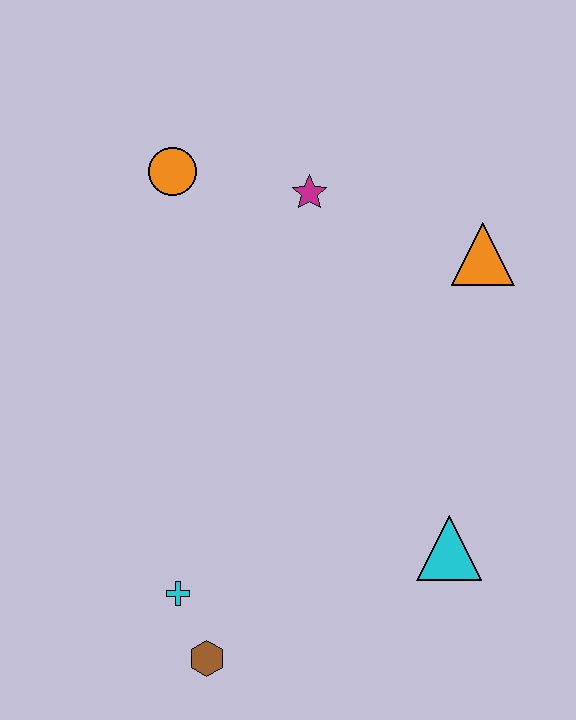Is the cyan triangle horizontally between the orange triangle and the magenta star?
Yes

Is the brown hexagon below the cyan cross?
Yes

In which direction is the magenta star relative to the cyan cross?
The magenta star is above the cyan cross.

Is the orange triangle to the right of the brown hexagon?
Yes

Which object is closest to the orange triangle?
The magenta star is closest to the orange triangle.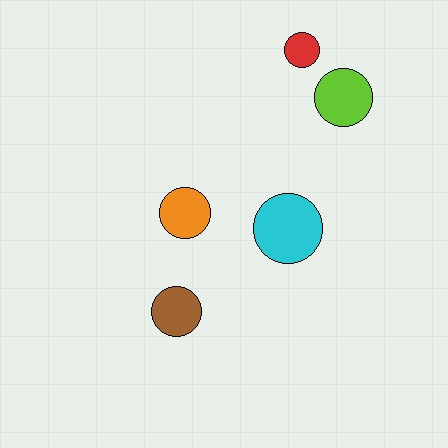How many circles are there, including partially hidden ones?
There are 5 circles.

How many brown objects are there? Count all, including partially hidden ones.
There is 1 brown object.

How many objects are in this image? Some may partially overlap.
There are 5 objects.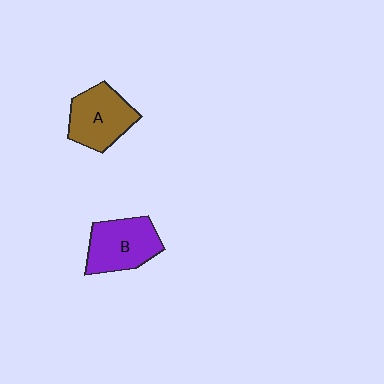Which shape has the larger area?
Shape B (purple).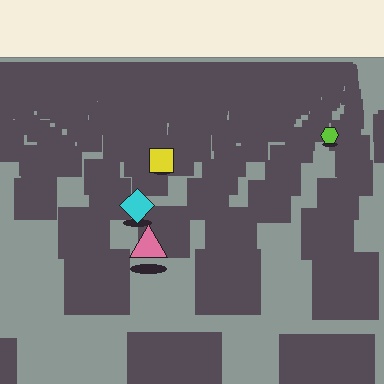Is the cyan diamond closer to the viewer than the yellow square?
Yes. The cyan diamond is closer — you can tell from the texture gradient: the ground texture is coarser near it.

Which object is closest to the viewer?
The pink triangle is closest. The texture marks near it are larger and more spread out.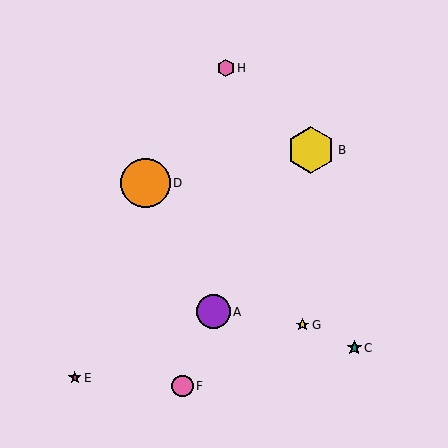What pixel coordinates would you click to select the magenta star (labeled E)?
Click at (75, 378) to select the magenta star E.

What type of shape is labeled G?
Shape G is a yellow star.